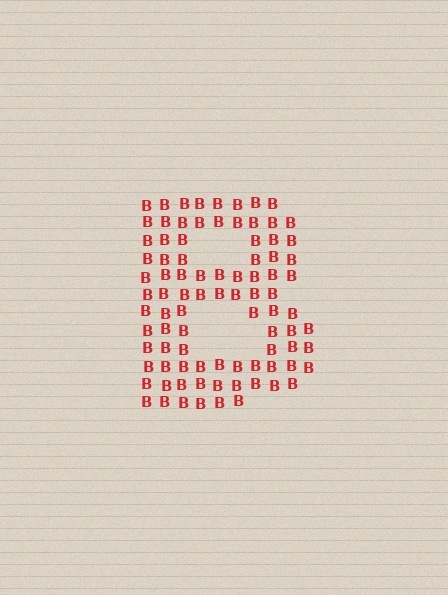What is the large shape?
The large shape is the letter B.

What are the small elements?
The small elements are letter B's.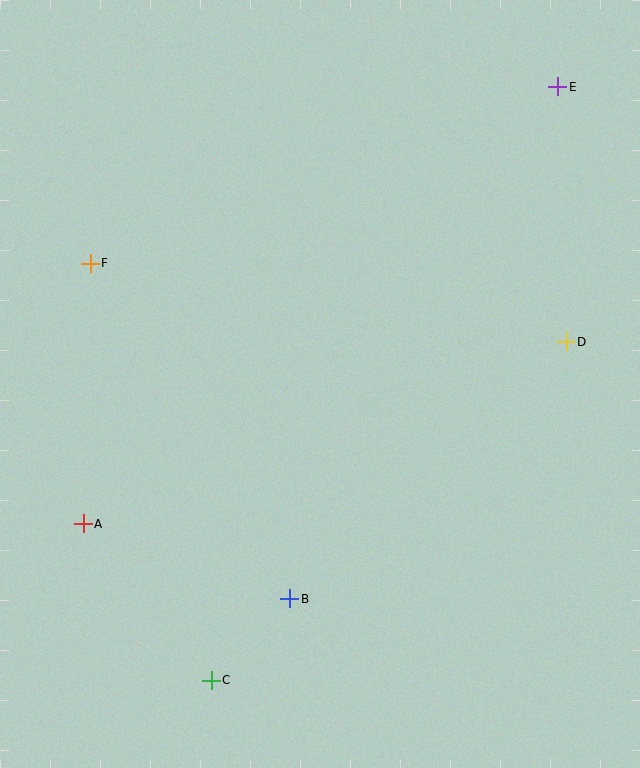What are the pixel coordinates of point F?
Point F is at (90, 263).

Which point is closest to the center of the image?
Point B at (289, 599) is closest to the center.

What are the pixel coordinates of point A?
Point A is at (83, 524).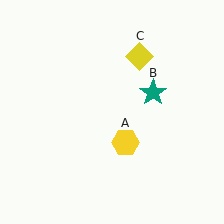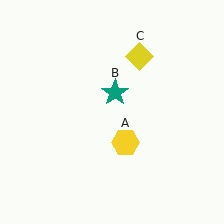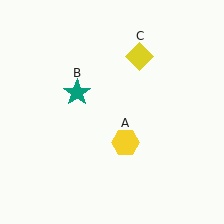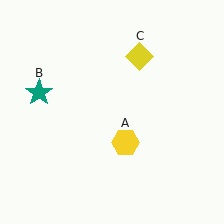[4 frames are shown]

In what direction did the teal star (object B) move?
The teal star (object B) moved left.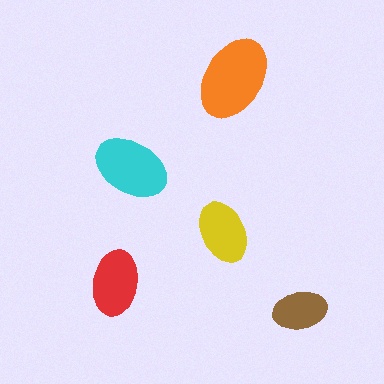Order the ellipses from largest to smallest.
the orange one, the cyan one, the red one, the yellow one, the brown one.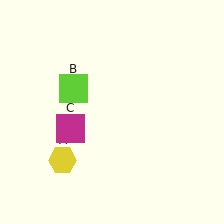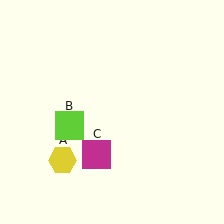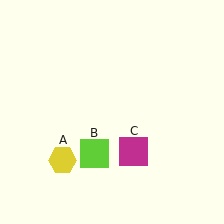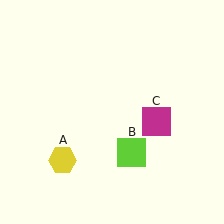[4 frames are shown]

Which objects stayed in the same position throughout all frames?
Yellow hexagon (object A) remained stationary.